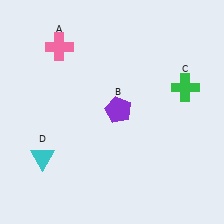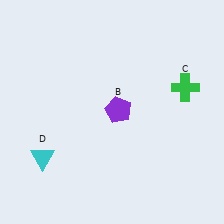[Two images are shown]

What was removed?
The pink cross (A) was removed in Image 2.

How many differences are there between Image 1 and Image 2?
There is 1 difference between the two images.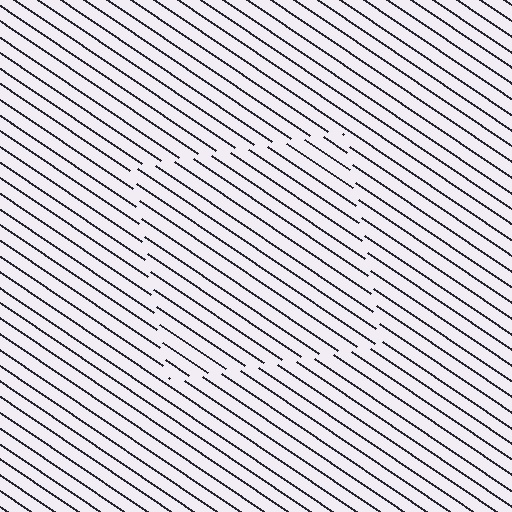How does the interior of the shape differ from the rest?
The interior of the shape contains the same grating, shifted by half a period — the contour is defined by the phase discontinuity where line-ends from the inner and outer gratings abut.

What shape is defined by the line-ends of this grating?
An illusory square. The interior of the shape contains the same grating, shifted by half a period — the contour is defined by the phase discontinuity where line-ends from the inner and outer gratings abut.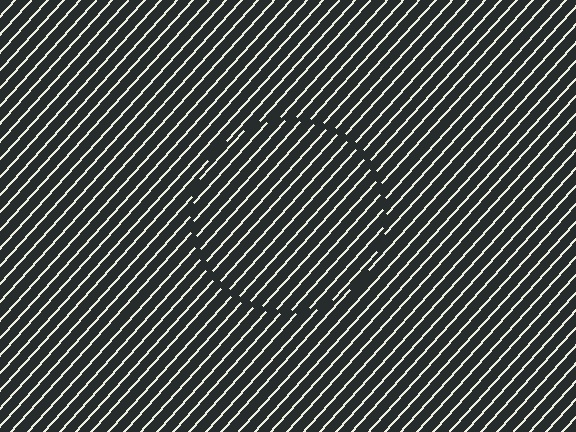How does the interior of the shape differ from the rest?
The interior of the shape contains the same grating, shifted by half a period — the contour is defined by the phase discontinuity where line-ends from the inner and outer gratings abut.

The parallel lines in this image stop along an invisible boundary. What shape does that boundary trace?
An illusory circle. The interior of the shape contains the same grating, shifted by half a period — the contour is defined by the phase discontinuity where line-ends from the inner and outer gratings abut.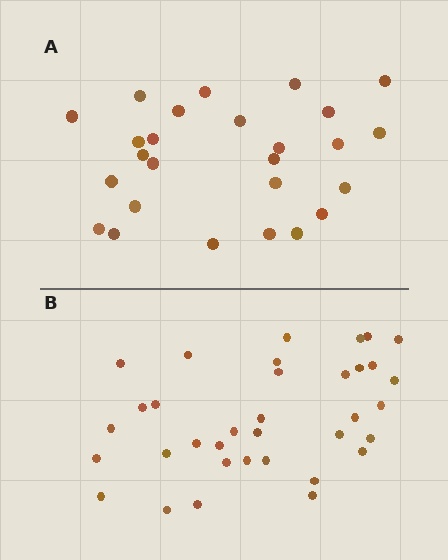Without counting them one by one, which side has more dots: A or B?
Region B (the bottom region) has more dots.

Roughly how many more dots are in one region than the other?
Region B has roughly 8 or so more dots than region A.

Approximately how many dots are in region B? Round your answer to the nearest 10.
About 40 dots. (The exact count is 35, which rounds to 40.)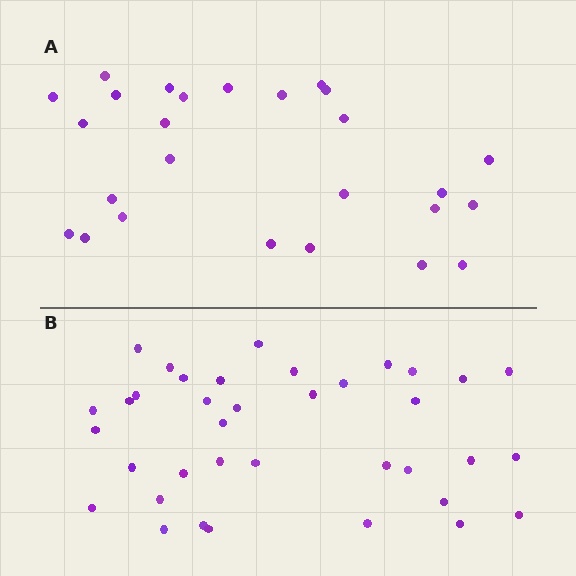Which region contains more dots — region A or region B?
Region B (the bottom region) has more dots.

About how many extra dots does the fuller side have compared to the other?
Region B has roughly 12 or so more dots than region A.